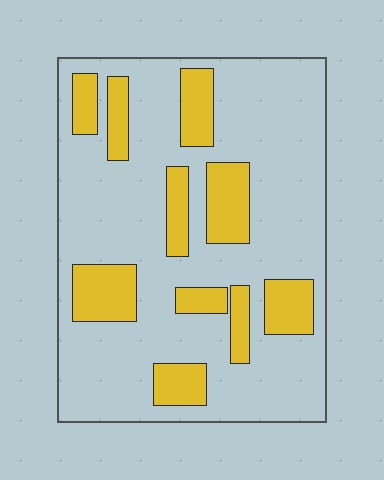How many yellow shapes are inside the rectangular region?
10.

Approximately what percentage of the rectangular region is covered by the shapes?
Approximately 25%.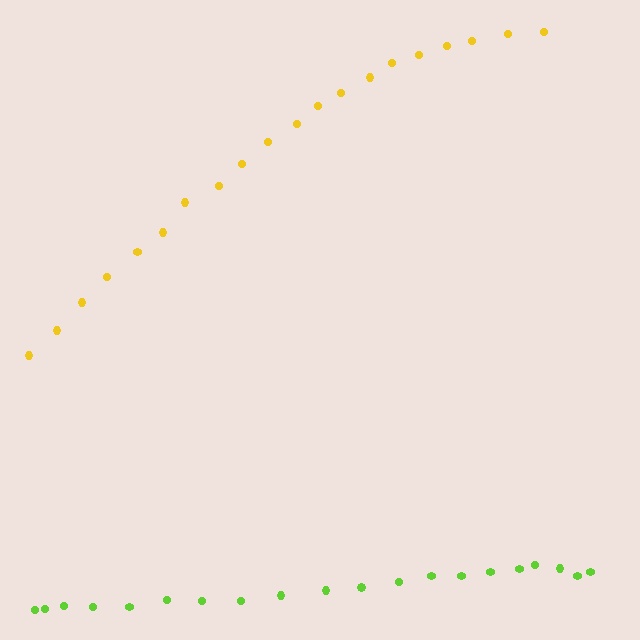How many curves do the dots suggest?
There are 2 distinct paths.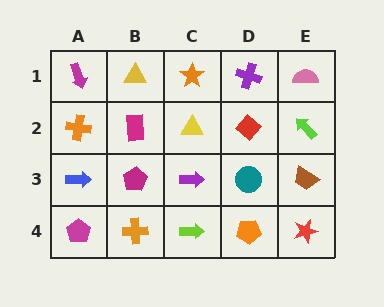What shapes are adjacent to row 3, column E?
A lime arrow (row 2, column E), a red star (row 4, column E), a teal circle (row 3, column D).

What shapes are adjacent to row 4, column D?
A teal circle (row 3, column D), a lime arrow (row 4, column C), a red star (row 4, column E).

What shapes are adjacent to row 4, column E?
A brown trapezoid (row 3, column E), an orange pentagon (row 4, column D).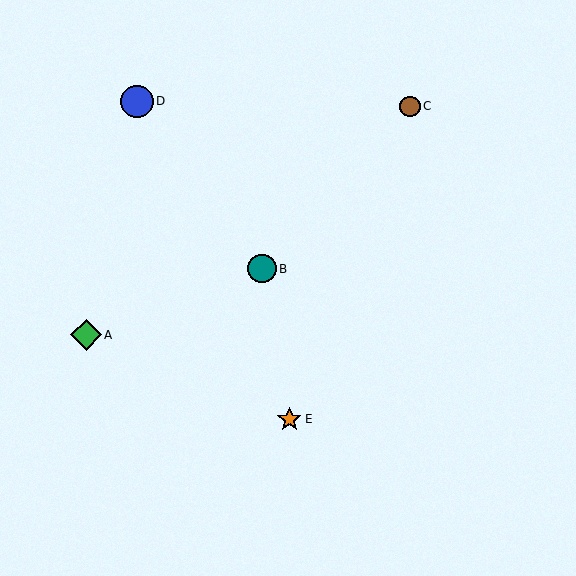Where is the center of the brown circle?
The center of the brown circle is at (410, 106).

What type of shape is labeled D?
Shape D is a blue circle.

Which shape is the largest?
The blue circle (labeled D) is the largest.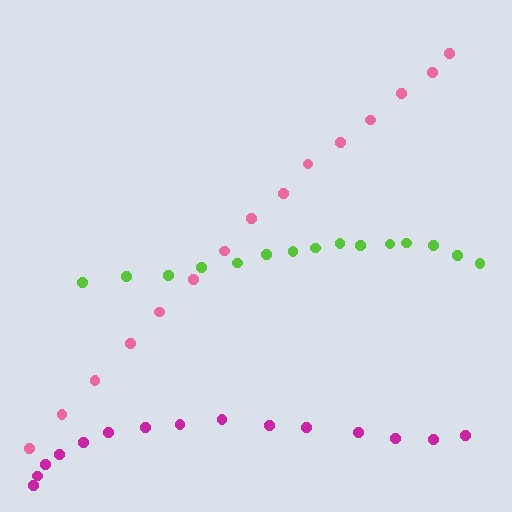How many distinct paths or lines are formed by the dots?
There are 3 distinct paths.